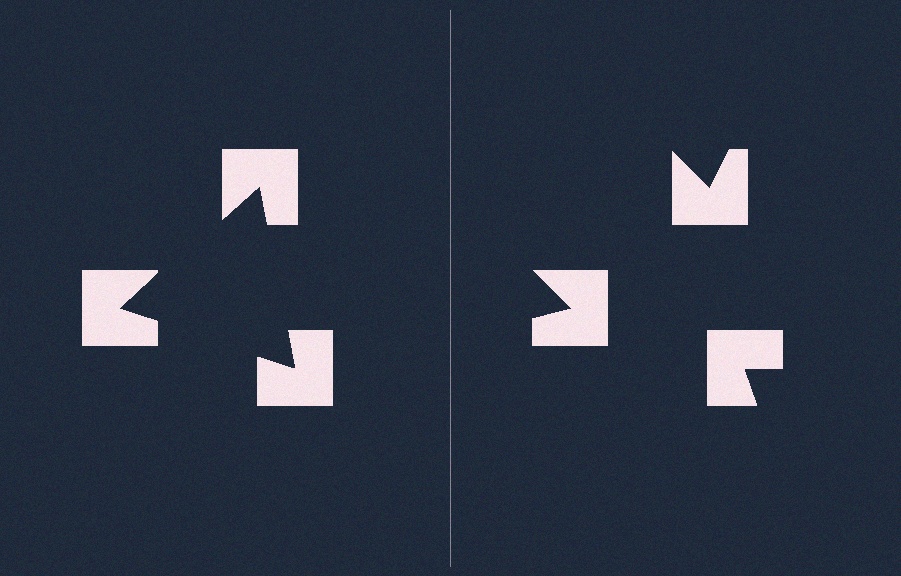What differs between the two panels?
The notched squares are positioned identically on both sides; only the wedge orientations differ. On the left they align to a triangle; on the right they are misaligned.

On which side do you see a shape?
An illusory triangle appears on the left side. On the right side the wedge cuts are rotated, so no coherent shape forms.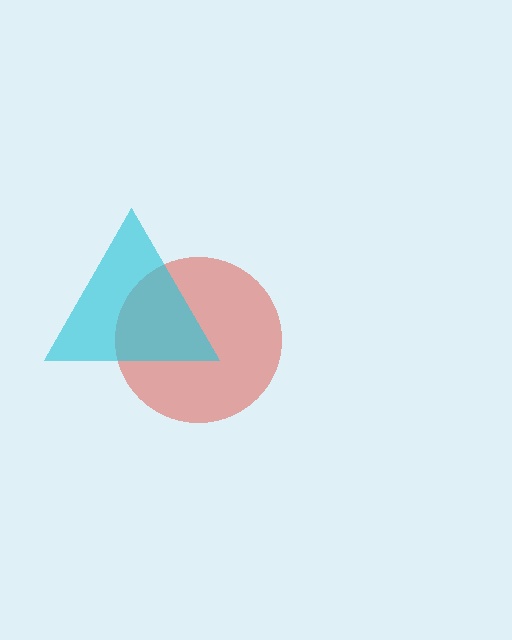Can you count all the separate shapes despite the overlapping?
Yes, there are 2 separate shapes.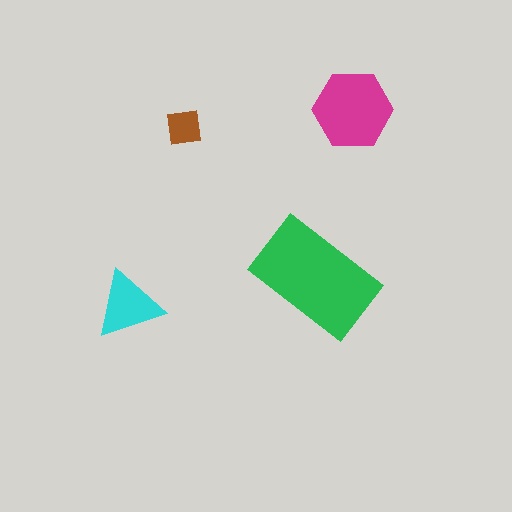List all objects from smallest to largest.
The brown square, the cyan triangle, the magenta hexagon, the green rectangle.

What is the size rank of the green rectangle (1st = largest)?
1st.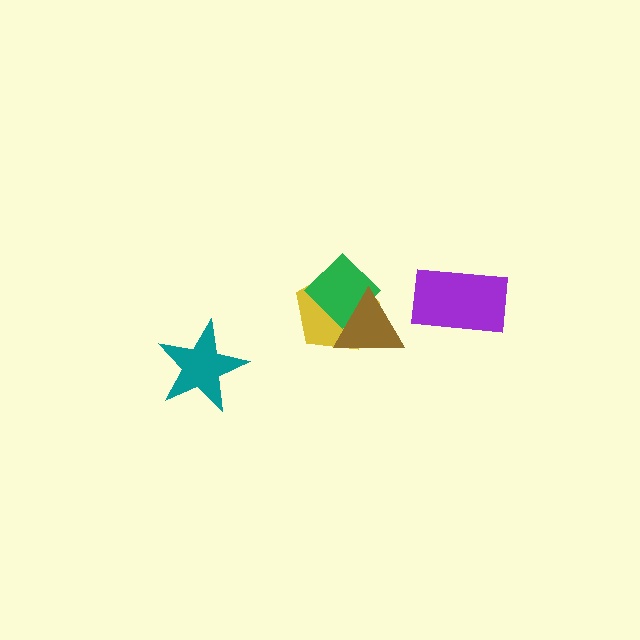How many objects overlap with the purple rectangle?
0 objects overlap with the purple rectangle.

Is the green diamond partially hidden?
Yes, it is partially covered by another shape.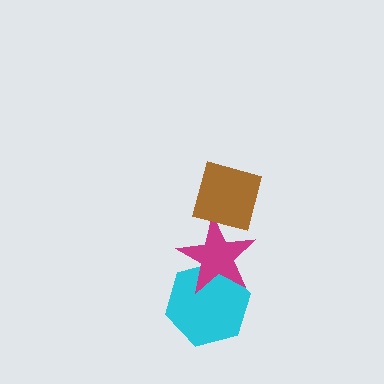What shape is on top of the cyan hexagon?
The magenta star is on top of the cyan hexagon.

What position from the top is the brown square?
The brown square is 1st from the top.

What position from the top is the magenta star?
The magenta star is 2nd from the top.